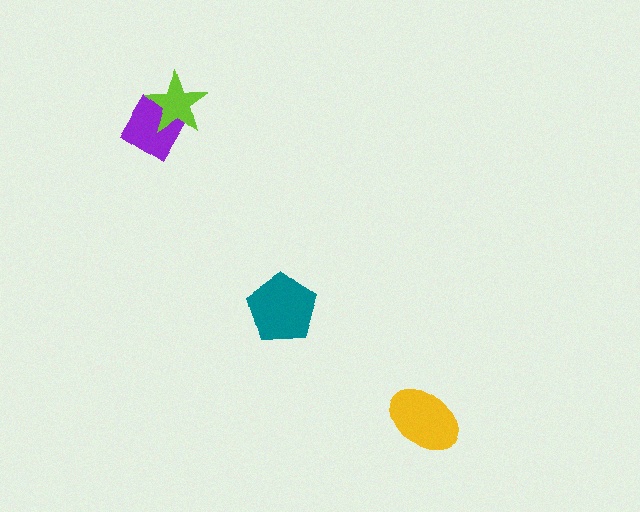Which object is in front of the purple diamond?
The lime star is in front of the purple diamond.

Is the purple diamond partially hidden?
Yes, it is partially covered by another shape.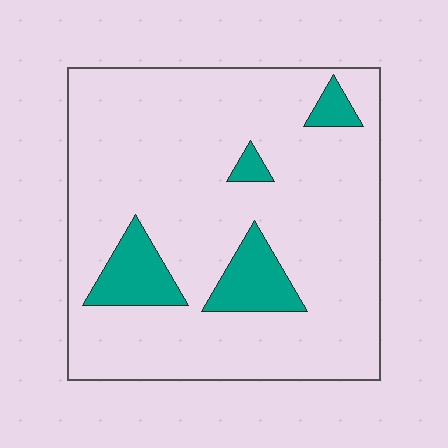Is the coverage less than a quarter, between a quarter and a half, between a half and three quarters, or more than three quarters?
Less than a quarter.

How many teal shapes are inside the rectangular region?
4.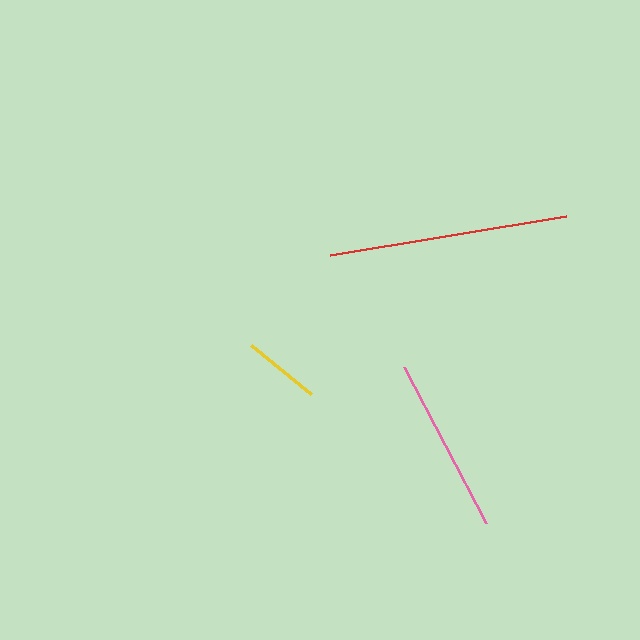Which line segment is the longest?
The red line is the longest at approximately 239 pixels.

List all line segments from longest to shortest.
From longest to shortest: red, pink, yellow.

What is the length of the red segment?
The red segment is approximately 239 pixels long.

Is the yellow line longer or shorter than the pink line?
The pink line is longer than the yellow line.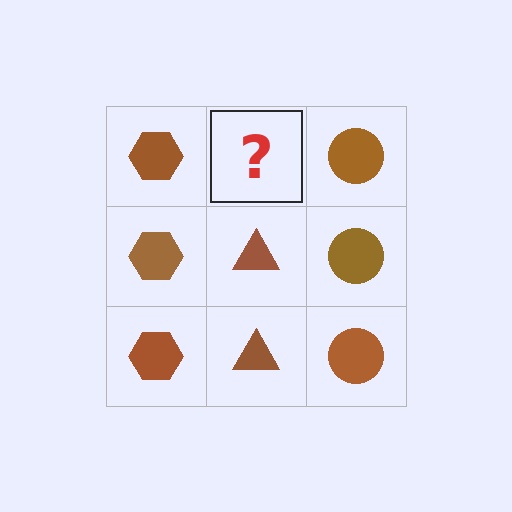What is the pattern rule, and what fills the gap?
The rule is that each column has a consistent shape. The gap should be filled with a brown triangle.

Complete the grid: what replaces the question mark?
The question mark should be replaced with a brown triangle.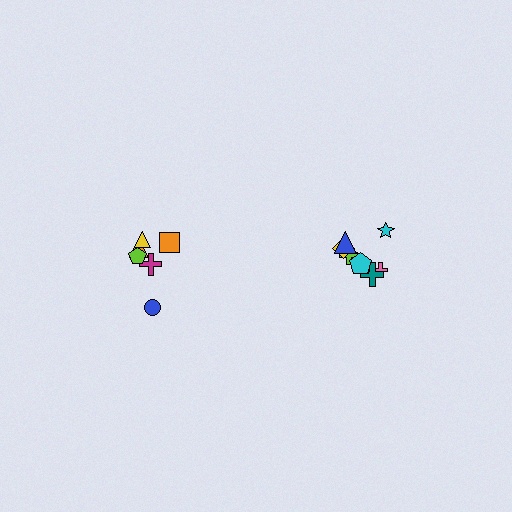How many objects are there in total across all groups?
There are 14 objects.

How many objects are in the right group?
There are 8 objects.